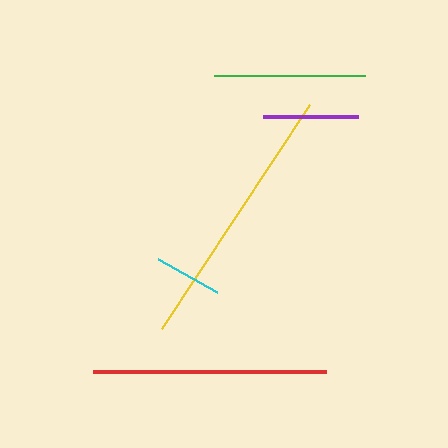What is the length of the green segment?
The green segment is approximately 151 pixels long.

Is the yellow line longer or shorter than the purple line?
The yellow line is longer than the purple line.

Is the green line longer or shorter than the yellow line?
The yellow line is longer than the green line.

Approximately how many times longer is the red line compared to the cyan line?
The red line is approximately 3.5 times the length of the cyan line.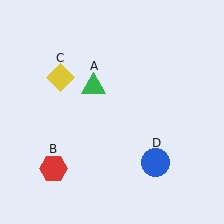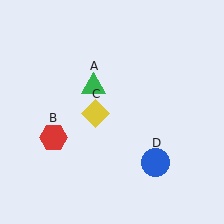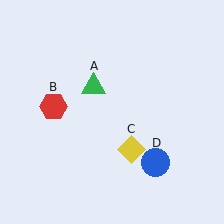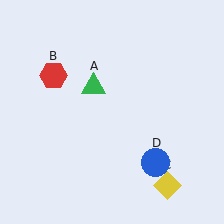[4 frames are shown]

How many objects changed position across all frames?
2 objects changed position: red hexagon (object B), yellow diamond (object C).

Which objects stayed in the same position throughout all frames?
Green triangle (object A) and blue circle (object D) remained stationary.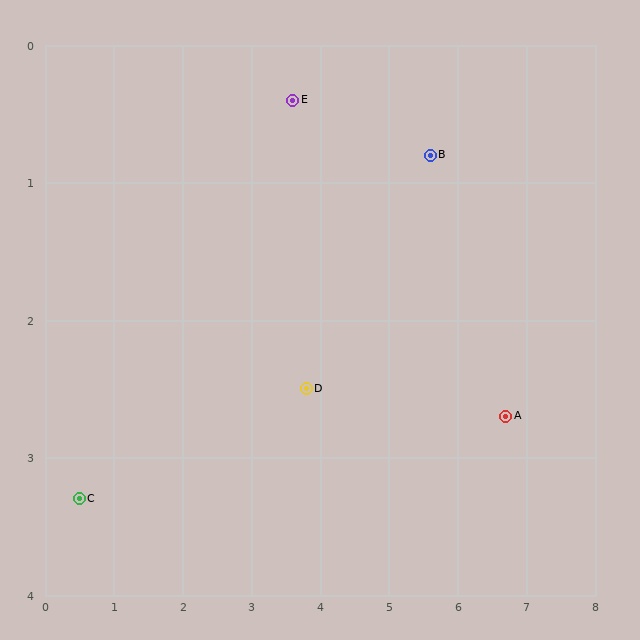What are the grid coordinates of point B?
Point B is at approximately (5.6, 0.8).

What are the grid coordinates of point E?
Point E is at approximately (3.6, 0.4).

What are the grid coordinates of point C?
Point C is at approximately (0.5, 3.3).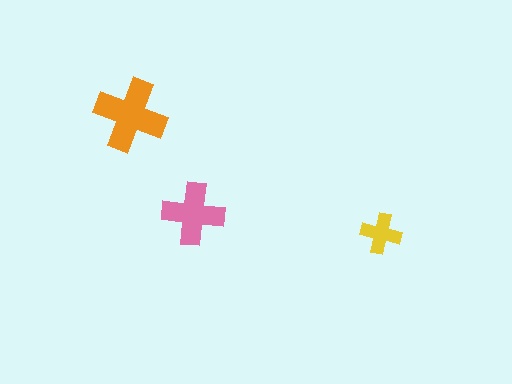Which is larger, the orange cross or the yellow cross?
The orange one.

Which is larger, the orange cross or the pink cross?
The orange one.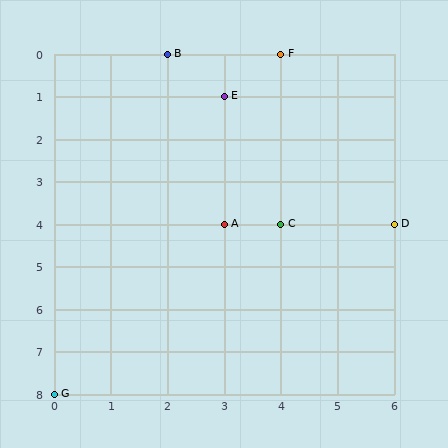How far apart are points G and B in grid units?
Points G and B are 2 columns and 8 rows apart (about 8.2 grid units diagonally).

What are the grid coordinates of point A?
Point A is at grid coordinates (3, 4).